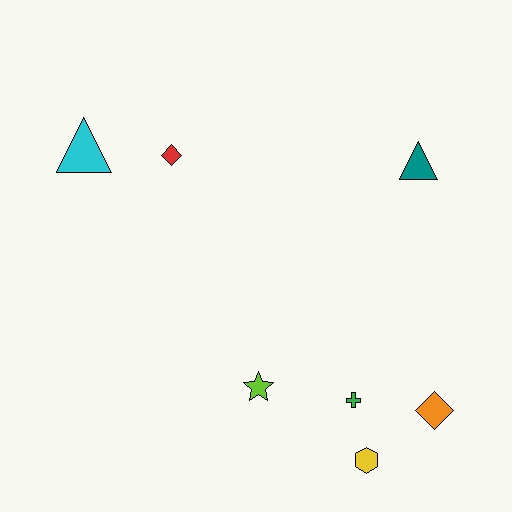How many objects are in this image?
There are 7 objects.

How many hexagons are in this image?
There is 1 hexagon.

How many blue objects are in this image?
There are no blue objects.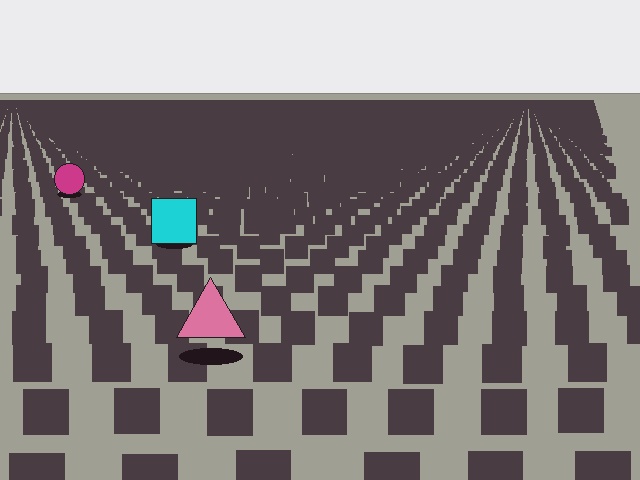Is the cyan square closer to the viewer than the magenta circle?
Yes. The cyan square is closer — you can tell from the texture gradient: the ground texture is coarser near it.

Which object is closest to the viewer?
The pink triangle is closest. The texture marks near it are larger and more spread out.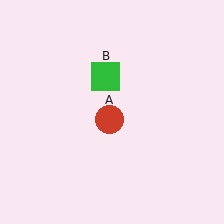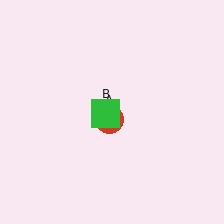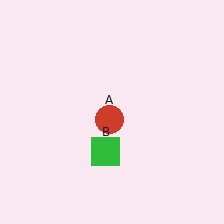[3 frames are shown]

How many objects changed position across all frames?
1 object changed position: green square (object B).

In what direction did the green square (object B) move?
The green square (object B) moved down.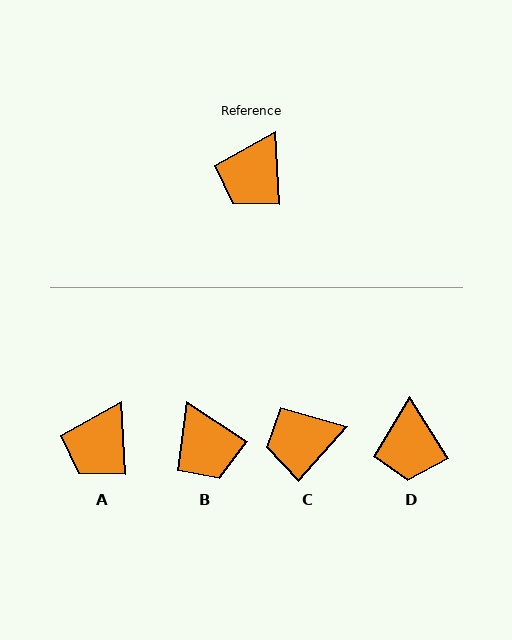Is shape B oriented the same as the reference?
No, it is off by about 54 degrees.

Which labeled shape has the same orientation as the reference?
A.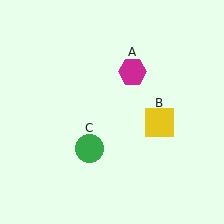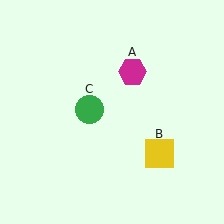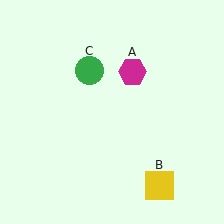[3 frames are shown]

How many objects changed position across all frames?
2 objects changed position: yellow square (object B), green circle (object C).